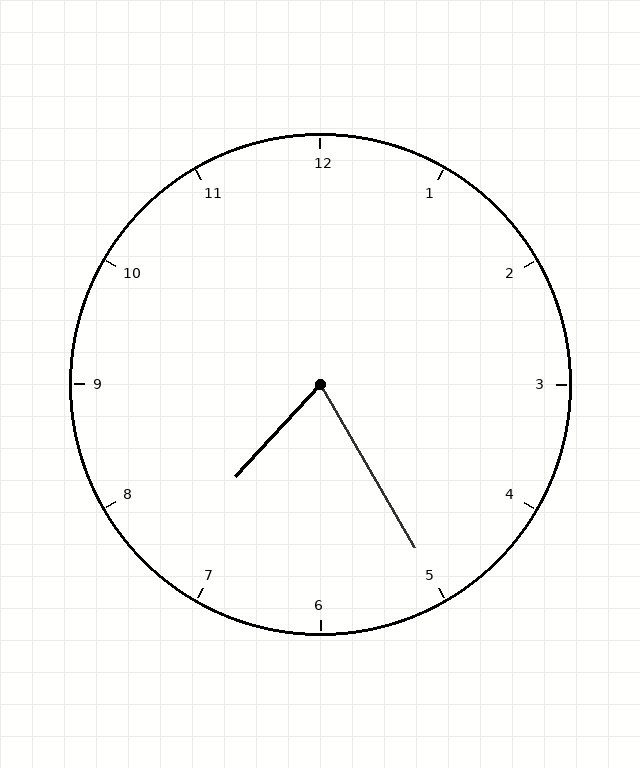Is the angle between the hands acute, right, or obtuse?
It is acute.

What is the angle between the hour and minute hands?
Approximately 72 degrees.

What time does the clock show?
7:25.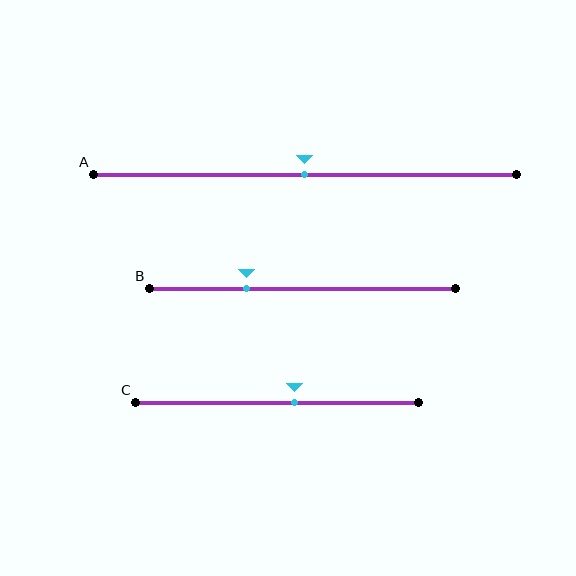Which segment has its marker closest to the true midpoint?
Segment A has its marker closest to the true midpoint.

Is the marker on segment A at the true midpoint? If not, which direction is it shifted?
Yes, the marker on segment A is at the true midpoint.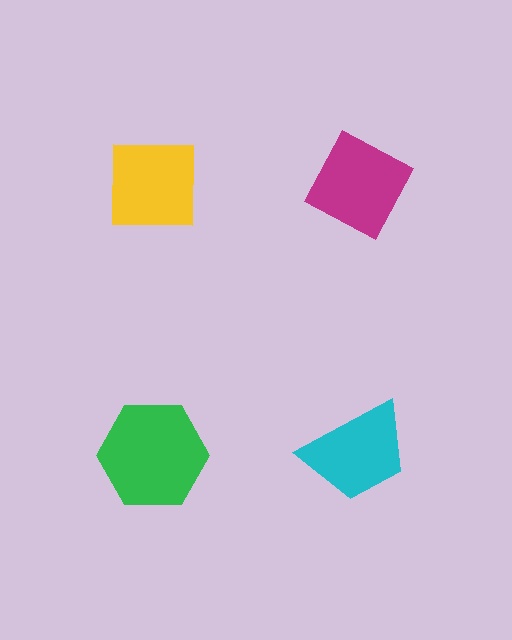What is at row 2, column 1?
A green hexagon.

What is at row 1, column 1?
A yellow square.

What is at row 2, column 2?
A cyan trapezoid.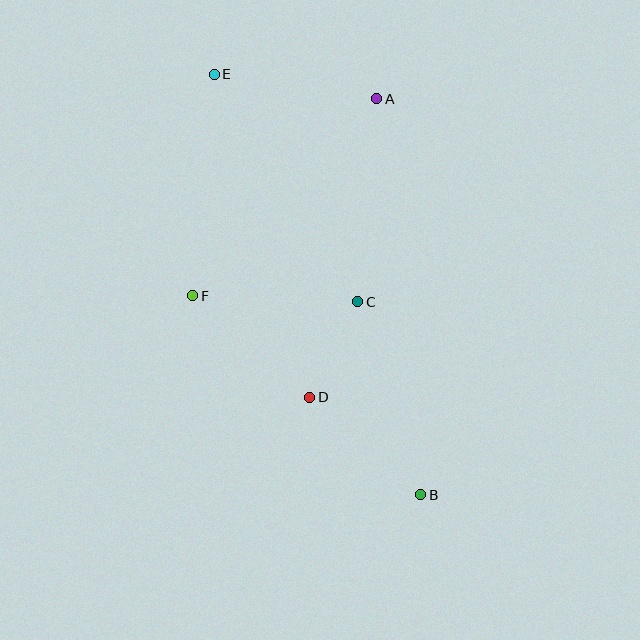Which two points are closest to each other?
Points C and D are closest to each other.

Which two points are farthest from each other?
Points B and E are farthest from each other.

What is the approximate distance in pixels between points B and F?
The distance between B and F is approximately 303 pixels.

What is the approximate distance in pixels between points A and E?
The distance between A and E is approximately 164 pixels.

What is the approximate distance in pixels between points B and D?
The distance between B and D is approximately 148 pixels.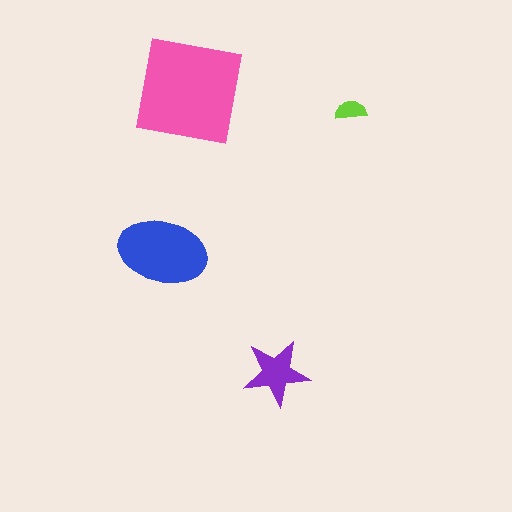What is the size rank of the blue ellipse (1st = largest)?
2nd.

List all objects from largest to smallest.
The pink square, the blue ellipse, the purple star, the lime semicircle.